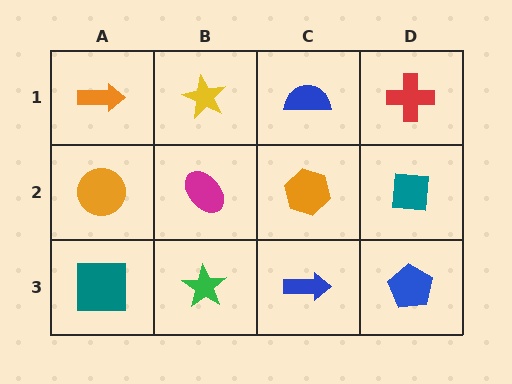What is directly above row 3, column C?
An orange hexagon.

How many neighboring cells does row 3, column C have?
3.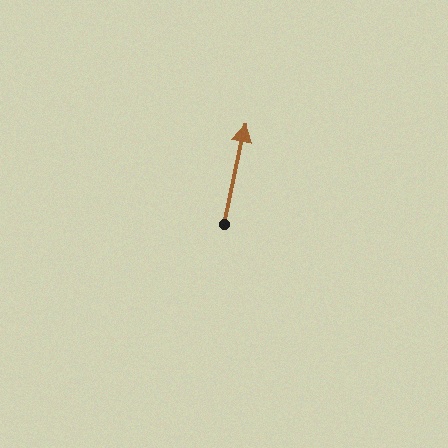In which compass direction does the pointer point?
North.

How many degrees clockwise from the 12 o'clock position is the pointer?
Approximately 12 degrees.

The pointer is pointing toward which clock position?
Roughly 12 o'clock.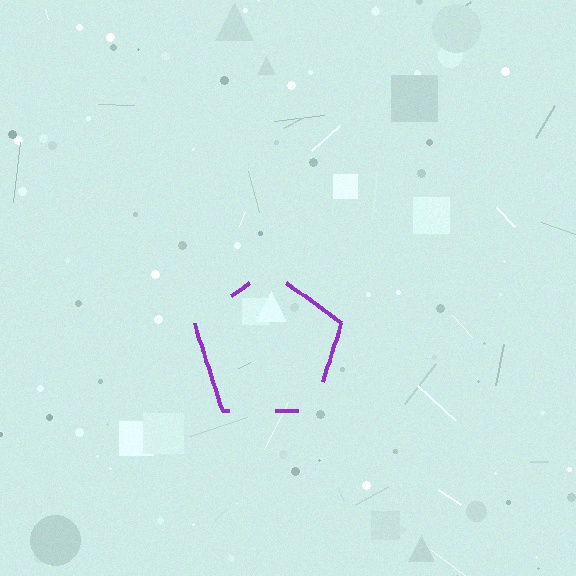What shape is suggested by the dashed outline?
The dashed outline suggests a pentagon.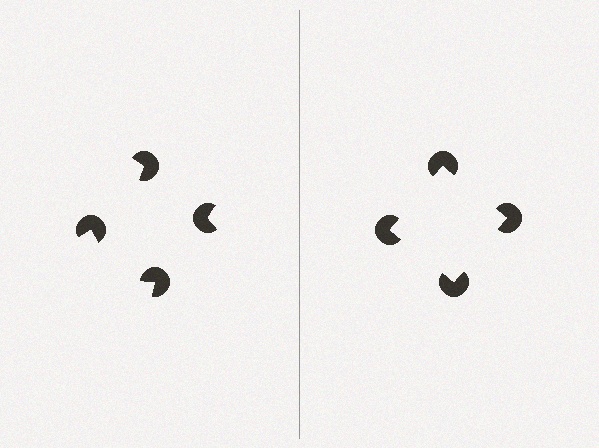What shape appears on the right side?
An illusory square.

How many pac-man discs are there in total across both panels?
8 — 4 on each side.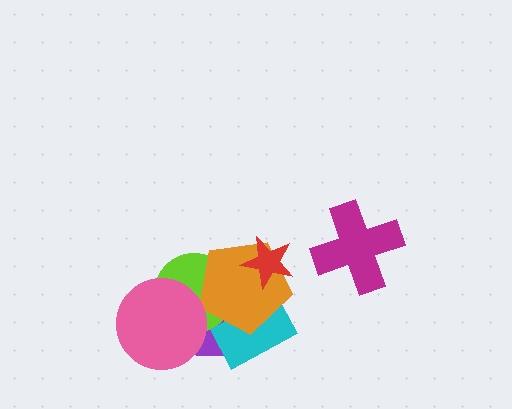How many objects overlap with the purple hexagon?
4 objects overlap with the purple hexagon.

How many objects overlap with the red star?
1 object overlaps with the red star.